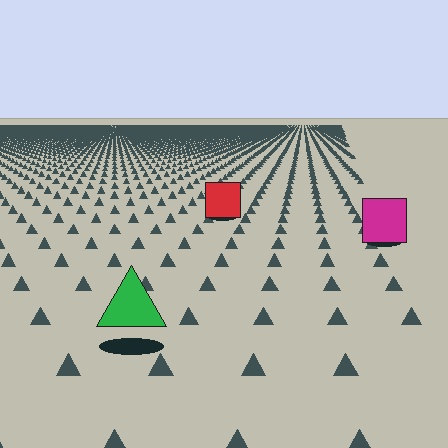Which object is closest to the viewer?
The green triangle is closest. The texture marks near it are larger and more spread out.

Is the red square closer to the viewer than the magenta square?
No. The magenta square is closer — you can tell from the texture gradient: the ground texture is coarser near it.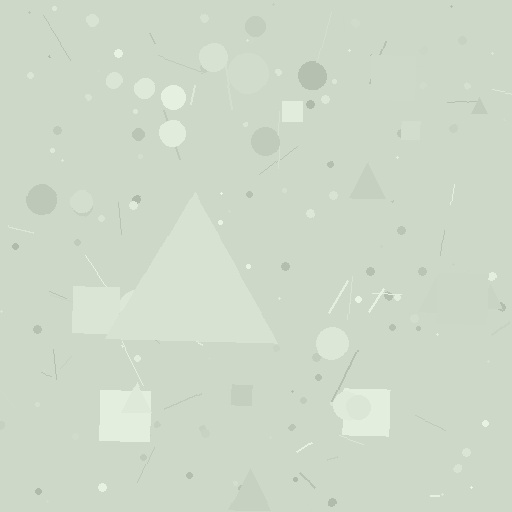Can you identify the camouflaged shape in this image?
The camouflaged shape is a triangle.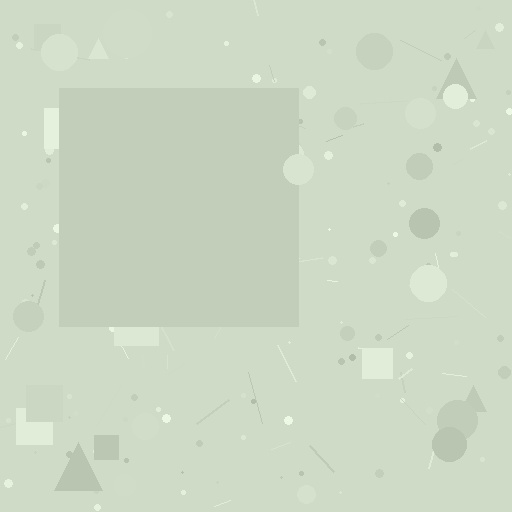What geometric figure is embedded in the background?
A square is embedded in the background.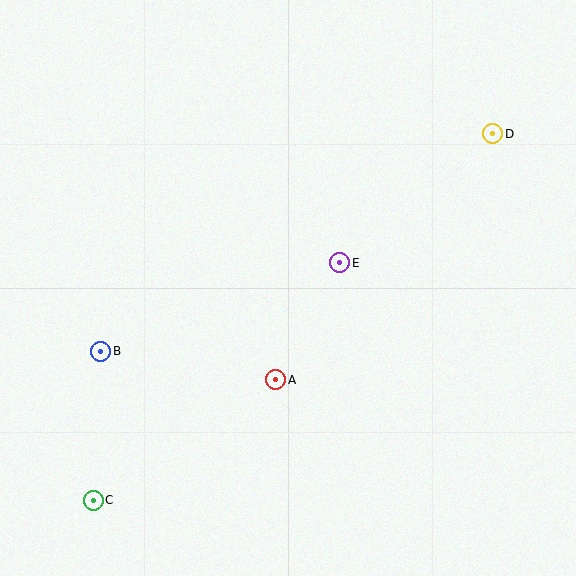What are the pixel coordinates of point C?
Point C is at (93, 500).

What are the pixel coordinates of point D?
Point D is at (493, 134).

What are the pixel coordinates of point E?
Point E is at (340, 263).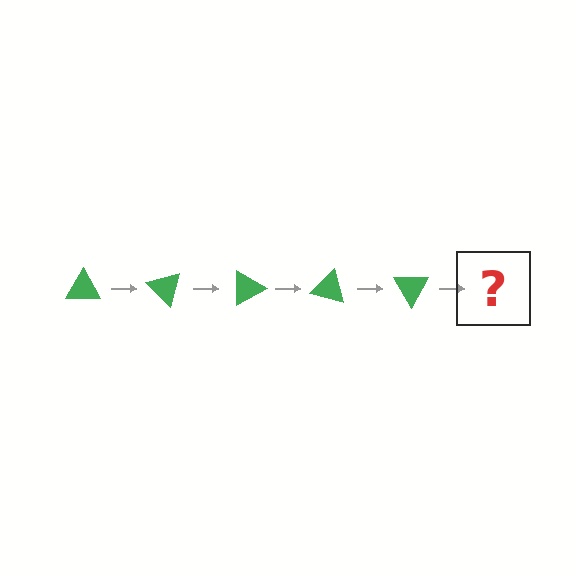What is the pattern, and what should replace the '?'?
The pattern is that the triangle rotates 45 degrees each step. The '?' should be a green triangle rotated 225 degrees.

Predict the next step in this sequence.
The next step is a green triangle rotated 225 degrees.